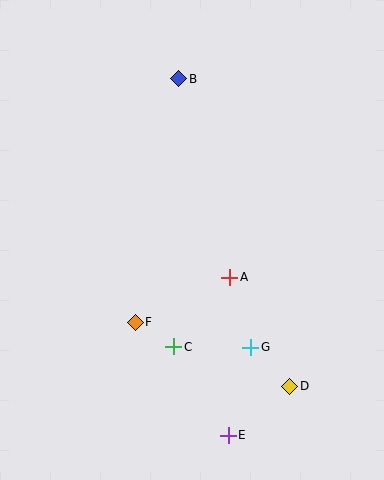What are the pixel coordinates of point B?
Point B is at (179, 79).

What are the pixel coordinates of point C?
Point C is at (174, 347).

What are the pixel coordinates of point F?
Point F is at (135, 322).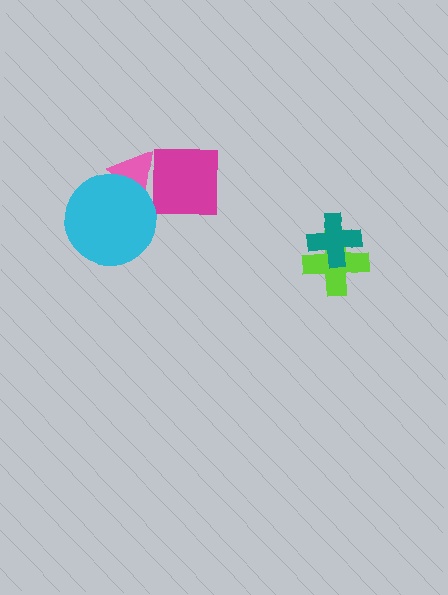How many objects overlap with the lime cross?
1 object overlaps with the lime cross.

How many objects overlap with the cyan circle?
1 object overlaps with the cyan circle.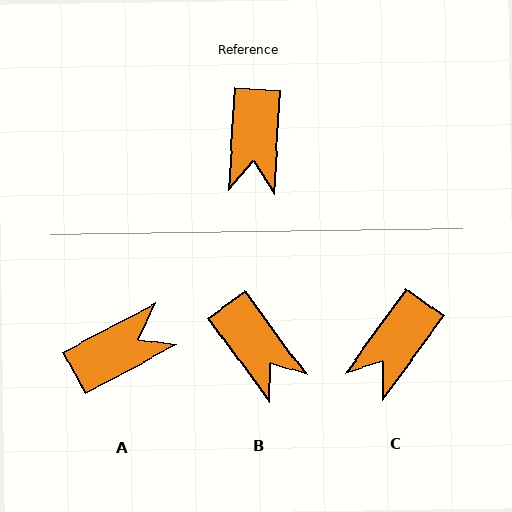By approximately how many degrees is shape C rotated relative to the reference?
Approximately 33 degrees clockwise.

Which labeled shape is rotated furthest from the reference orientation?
A, about 121 degrees away.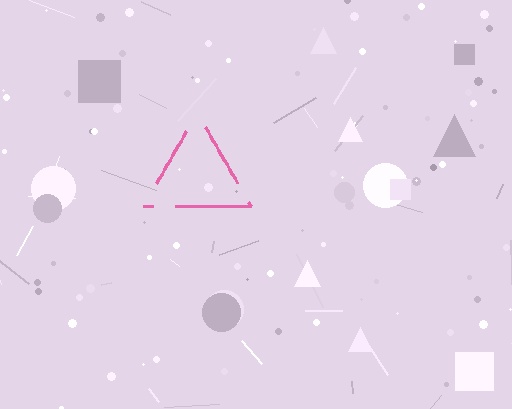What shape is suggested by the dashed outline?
The dashed outline suggests a triangle.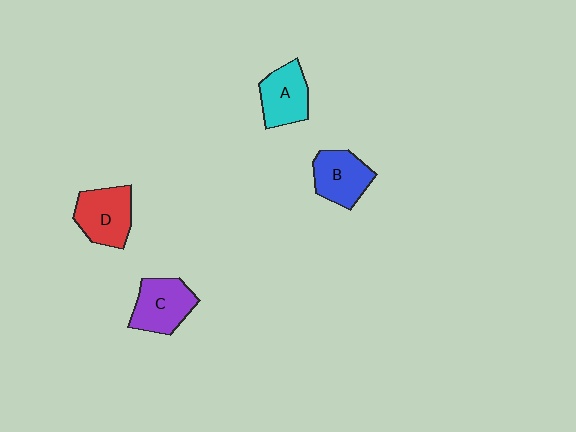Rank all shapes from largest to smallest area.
From largest to smallest: D (red), C (purple), B (blue), A (cyan).